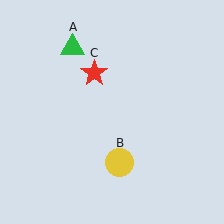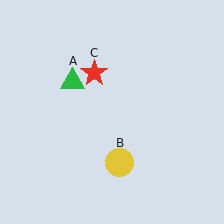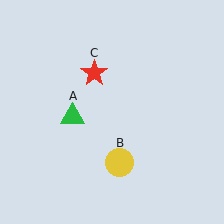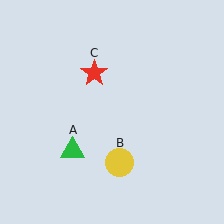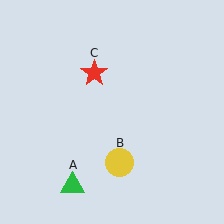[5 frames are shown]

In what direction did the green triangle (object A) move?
The green triangle (object A) moved down.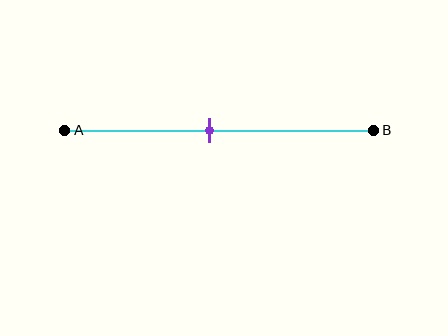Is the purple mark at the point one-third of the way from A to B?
No, the mark is at about 45% from A, not at the 33% one-third point.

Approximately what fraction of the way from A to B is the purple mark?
The purple mark is approximately 45% of the way from A to B.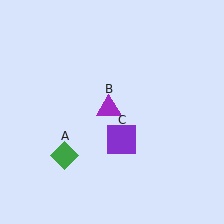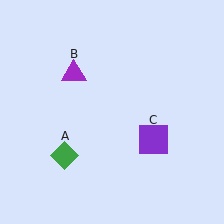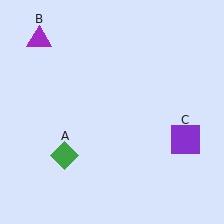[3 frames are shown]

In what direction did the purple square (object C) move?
The purple square (object C) moved right.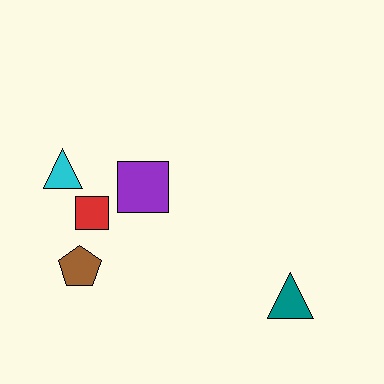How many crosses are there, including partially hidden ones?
There are no crosses.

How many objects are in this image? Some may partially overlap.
There are 5 objects.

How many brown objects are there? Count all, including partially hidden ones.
There is 1 brown object.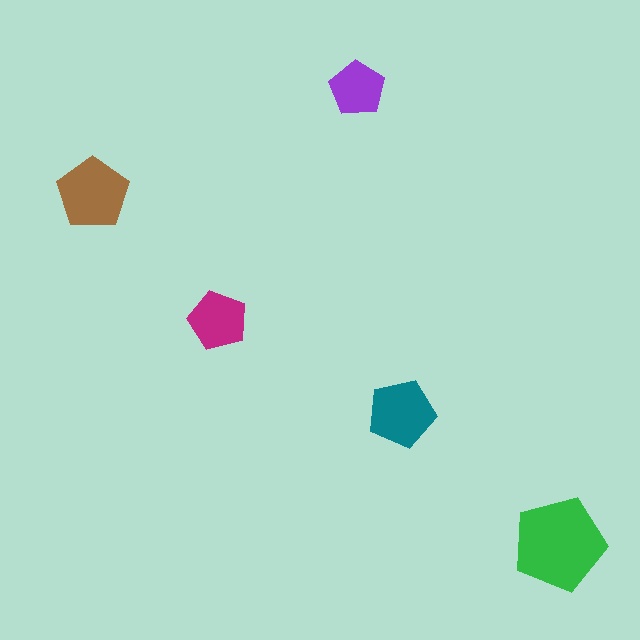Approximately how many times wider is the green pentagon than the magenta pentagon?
About 1.5 times wider.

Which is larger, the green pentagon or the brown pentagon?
The green one.